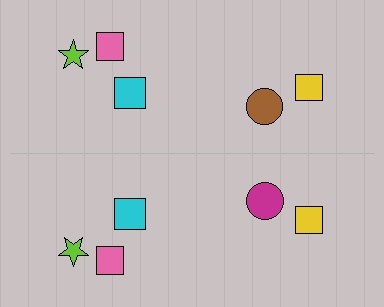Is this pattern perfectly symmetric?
No, the pattern is not perfectly symmetric. The magenta circle on the bottom side breaks the symmetry — its mirror counterpart is brown.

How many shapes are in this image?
There are 10 shapes in this image.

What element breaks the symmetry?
The magenta circle on the bottom side breaks the symmetry — its mirror counterpart is brown.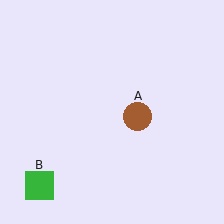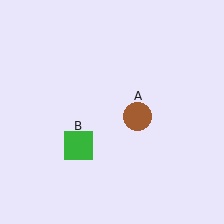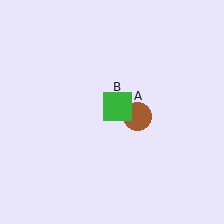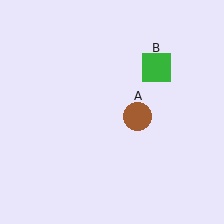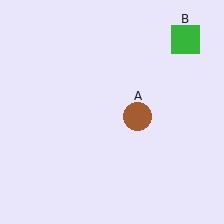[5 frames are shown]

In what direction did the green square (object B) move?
The green square (object B) moved up and to the right.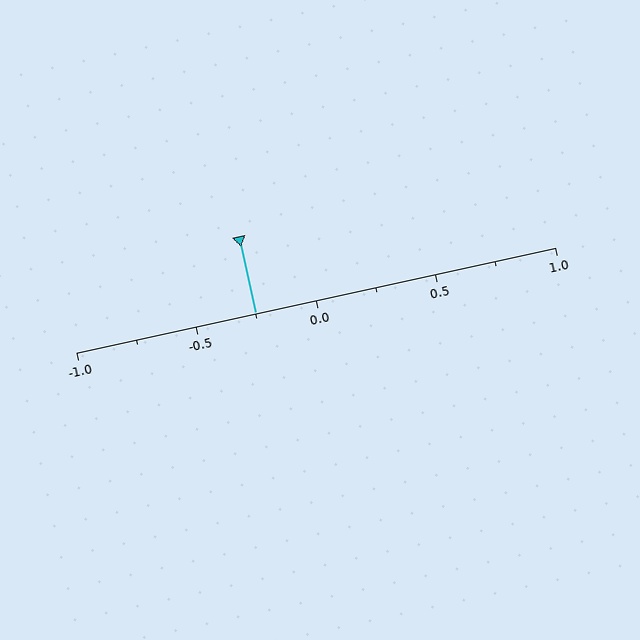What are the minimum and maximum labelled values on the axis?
The axis runs from -1.0 to 1.0.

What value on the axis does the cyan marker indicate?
The marker indicates approximately -0.25.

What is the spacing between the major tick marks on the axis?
The major ticks are spaced 0.5 apart.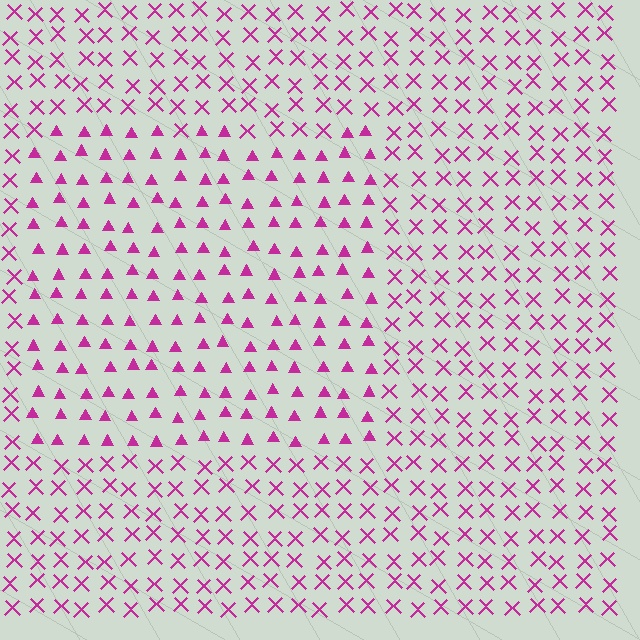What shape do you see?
I see a rectangle.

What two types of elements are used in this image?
The image uses triangles inside the rectangle region and X marks outside it.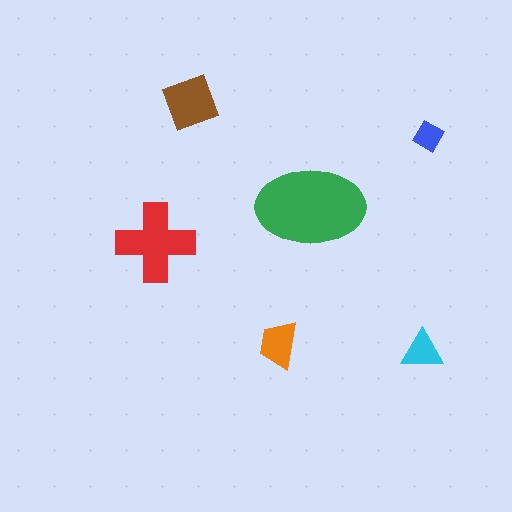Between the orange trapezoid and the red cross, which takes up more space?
The red cross.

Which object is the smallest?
The blue diamond.